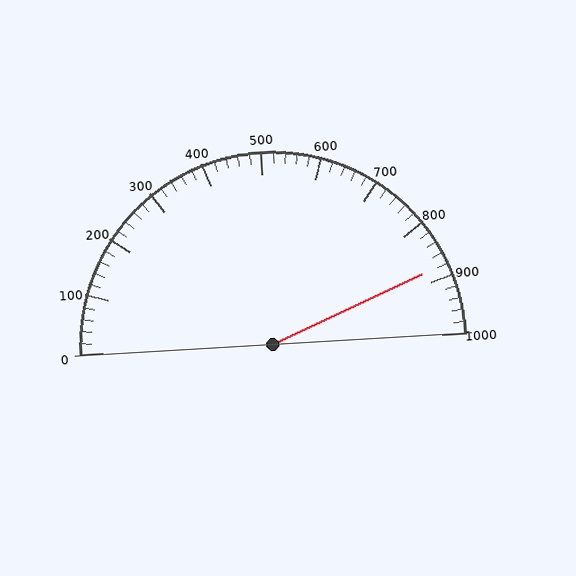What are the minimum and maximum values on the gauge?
The gauge ranges from 0 to 1000.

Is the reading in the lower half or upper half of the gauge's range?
The reading is in the upper half of the range (0 to 1000).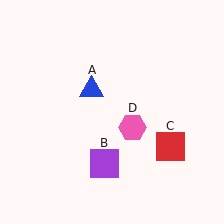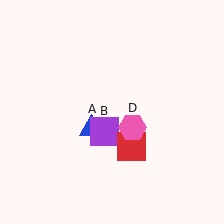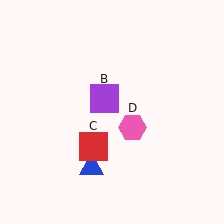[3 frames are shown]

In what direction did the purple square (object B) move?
The purple square (object B) moved up.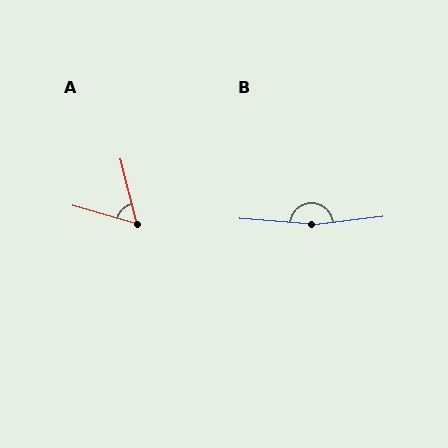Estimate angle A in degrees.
Approximately 59 degrees.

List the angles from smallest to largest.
A (59°), B (168°).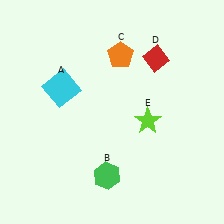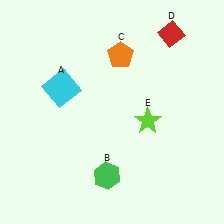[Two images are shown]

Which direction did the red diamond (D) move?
The red diamond (D) moved up.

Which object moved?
The red diamond (D) moved up.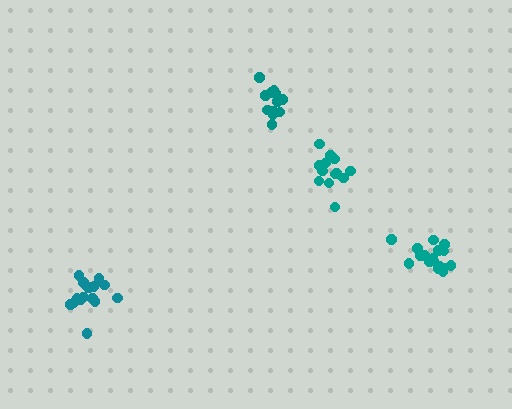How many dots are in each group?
Group 1: 13 dots, Group 2: 17 dots, Group 3: 12 dots, Group 4: 17 dots (59 total).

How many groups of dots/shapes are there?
There are 4 groups.